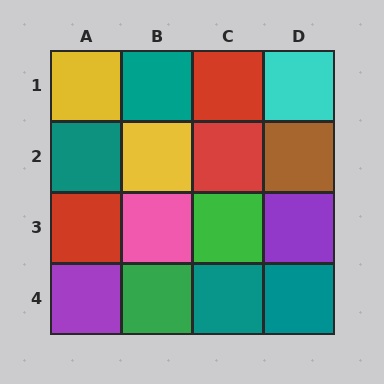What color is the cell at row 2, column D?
Brown.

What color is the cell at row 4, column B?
Green.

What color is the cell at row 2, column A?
Teal.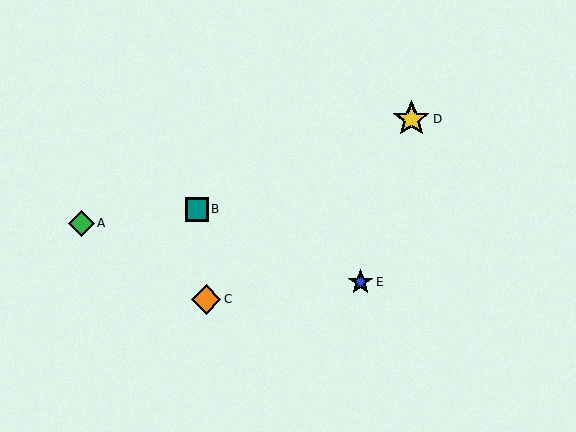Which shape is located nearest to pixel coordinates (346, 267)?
The blue star (labeled E) at (360, 282) is nearest to that location.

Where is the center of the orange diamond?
The center of the orange diamond is at (206, 299).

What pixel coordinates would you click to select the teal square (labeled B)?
Click at (197, 209) to select the teal square B.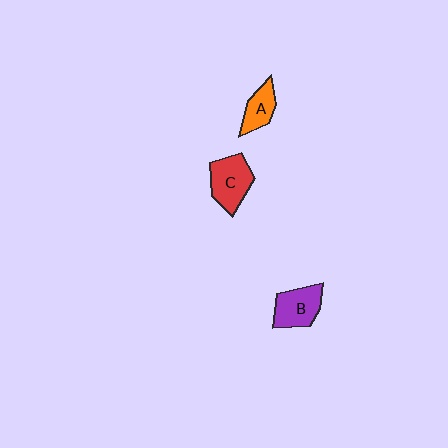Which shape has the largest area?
Shape C (red).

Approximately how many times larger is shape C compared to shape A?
Approximately 1.5 times.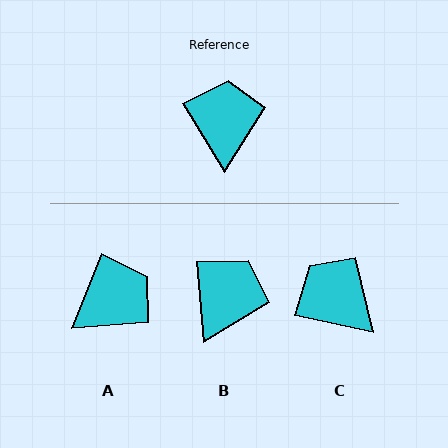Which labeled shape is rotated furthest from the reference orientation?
A, about 53 degrees away.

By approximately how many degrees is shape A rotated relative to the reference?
Approximately 53 degrees clockwise.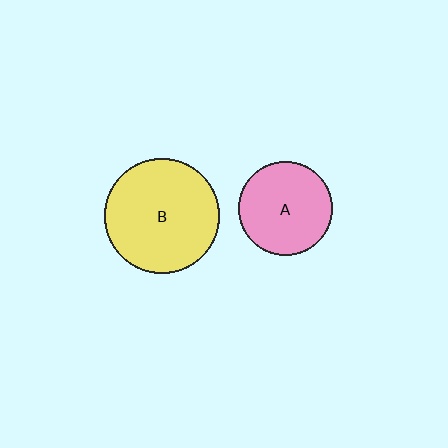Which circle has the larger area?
Circle B (yellow).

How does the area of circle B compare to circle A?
Approximately 1.5 times.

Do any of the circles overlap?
No, none of the circles overlap.